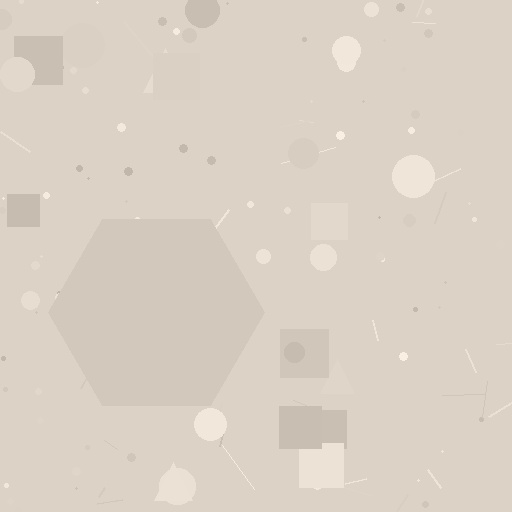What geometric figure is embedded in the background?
A hexagon is embedded in the background.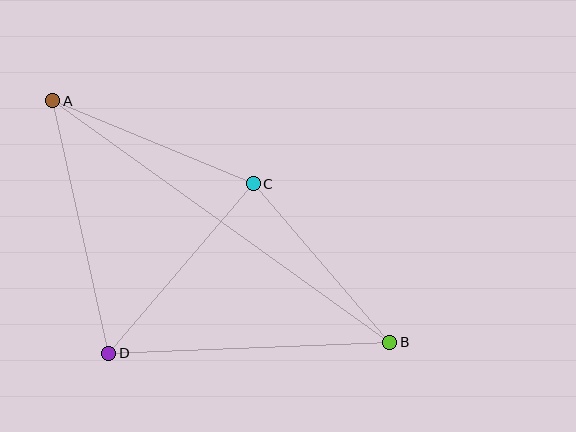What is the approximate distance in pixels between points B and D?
The distance between B and D is approximately 281 pixels.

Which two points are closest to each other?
Points B and C are closest to each other.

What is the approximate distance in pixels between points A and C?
The distance between A and C is approximately 217 pixels.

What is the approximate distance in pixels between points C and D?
The distance between C and D is approximately 223 pixels.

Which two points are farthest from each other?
Points A and B are farthest from each other.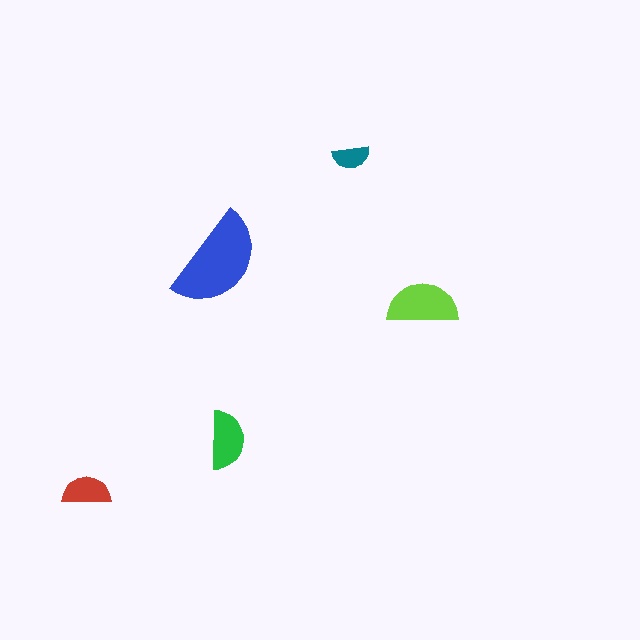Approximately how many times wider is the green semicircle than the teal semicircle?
About 1.5 times wider.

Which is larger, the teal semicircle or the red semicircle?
The red one.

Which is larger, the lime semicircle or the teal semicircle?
The lime one.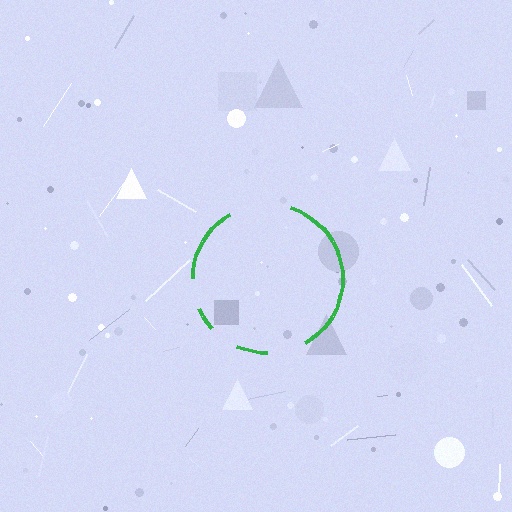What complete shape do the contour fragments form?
The contour fragments form a circle.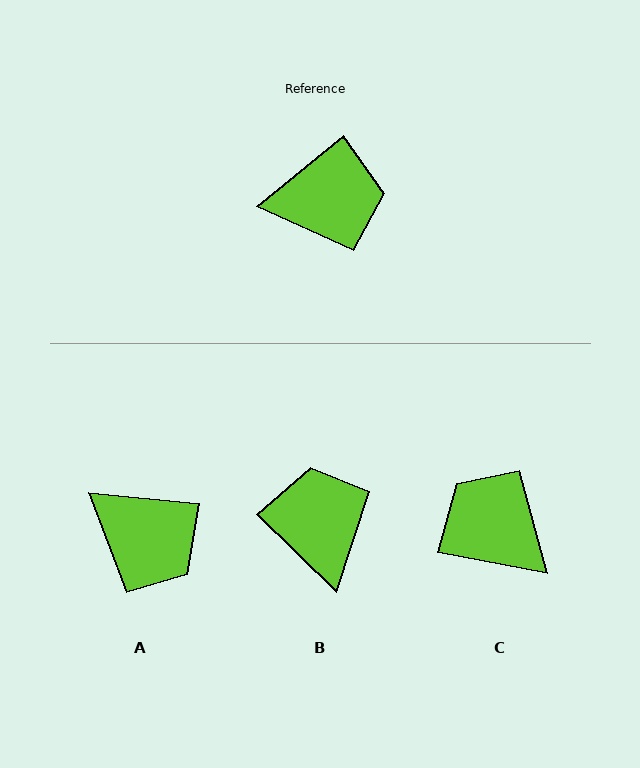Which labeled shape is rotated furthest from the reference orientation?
C, about 130 degrees away.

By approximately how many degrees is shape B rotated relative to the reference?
Approximately 96 degrees counter-clockwise.